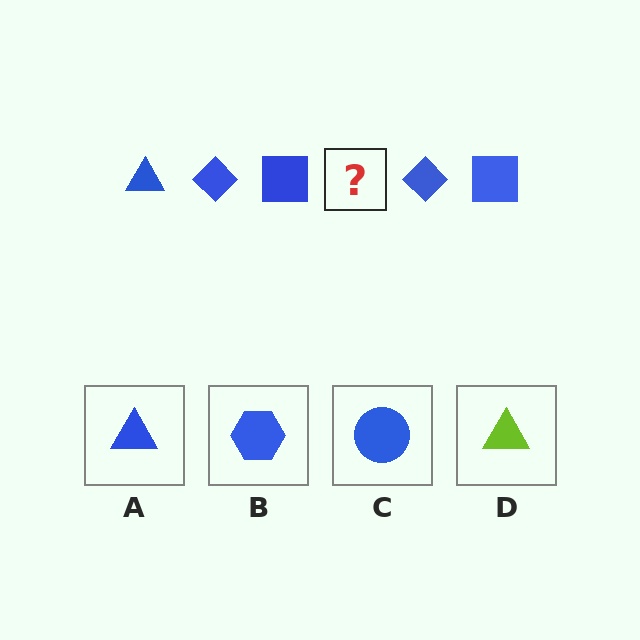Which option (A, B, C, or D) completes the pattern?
A.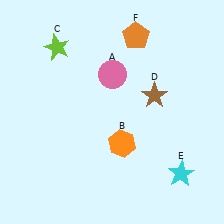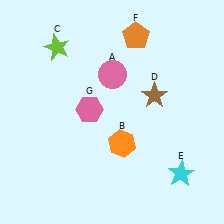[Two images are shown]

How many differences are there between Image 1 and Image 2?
There is 1 difference between the two images.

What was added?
A pink hexagon (G) was added in Image 2.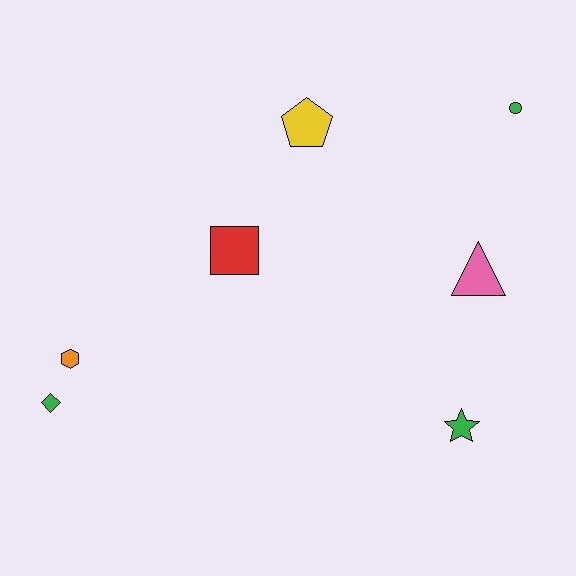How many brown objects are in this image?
There are no brown objects.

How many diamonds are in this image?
There is 1 diamond.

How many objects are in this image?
There are 7 objects.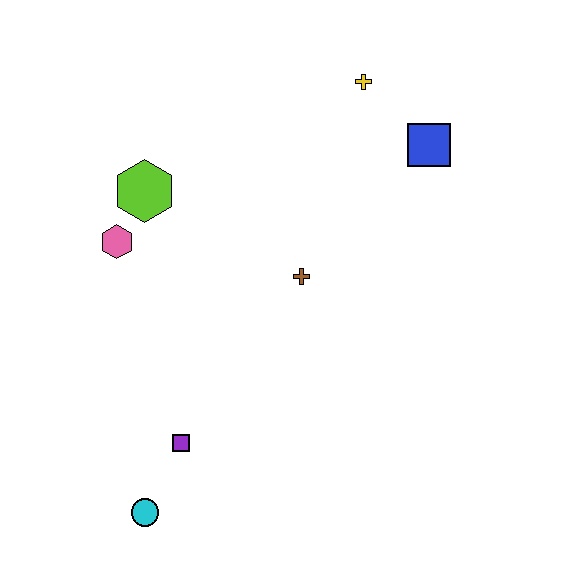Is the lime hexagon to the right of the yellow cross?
No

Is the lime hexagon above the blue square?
No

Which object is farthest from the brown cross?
The cyan circle is farthest from the brown cross.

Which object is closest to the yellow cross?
The blue square is closest to the yellow cross.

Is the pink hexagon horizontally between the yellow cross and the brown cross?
No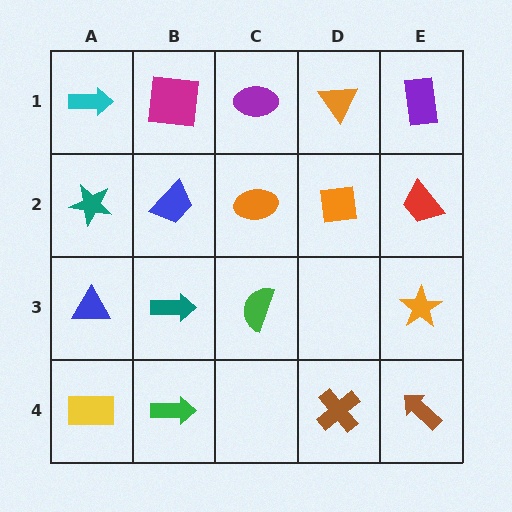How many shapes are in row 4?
4 shapes.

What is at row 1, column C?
A purple ellipse.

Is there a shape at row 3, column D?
No, that cell is empty.